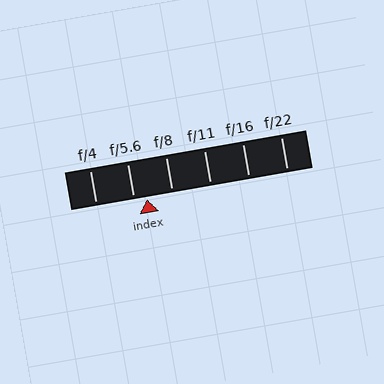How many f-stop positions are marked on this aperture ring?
There are 6 f-stop positions marked.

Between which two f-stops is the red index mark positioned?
The index mark is between f/5.6 and f/8.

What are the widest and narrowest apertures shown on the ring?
The widest aperture shown is f/4 and the narrowest is f/22.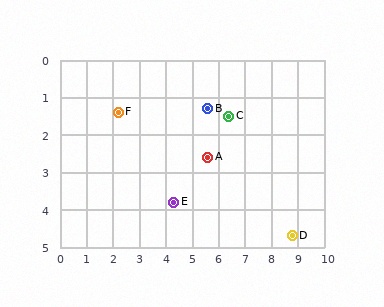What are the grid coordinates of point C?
Point C is at approximately (6.4, 1.5).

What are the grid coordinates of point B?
Point B is at approximately (5.6, 1.3).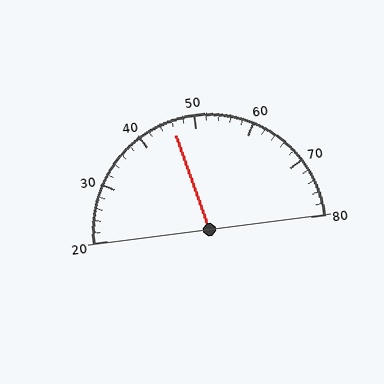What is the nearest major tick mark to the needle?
The nearest major tick mark is 50.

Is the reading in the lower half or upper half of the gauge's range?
The reading is in the lower half of the range (20 to 80).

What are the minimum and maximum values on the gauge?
The gauge ranges from 20 to 80.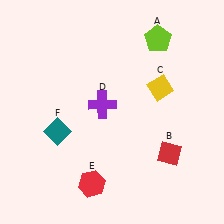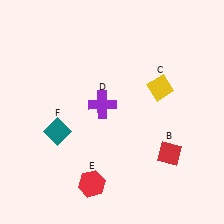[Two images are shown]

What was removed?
The lime pentagon (A) was removed in Image 2.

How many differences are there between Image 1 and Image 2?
There is 1 difference between the two images.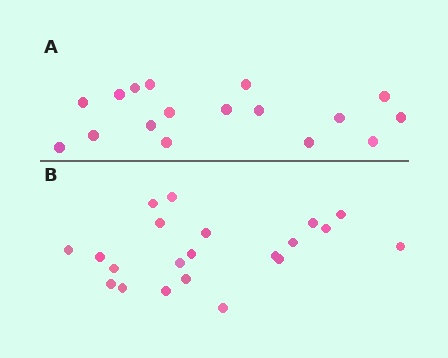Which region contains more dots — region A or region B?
Region B (the bottom region) has more dots.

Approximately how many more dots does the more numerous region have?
Region B has about 4 more dots than region A.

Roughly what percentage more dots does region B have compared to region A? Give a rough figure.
About 25% more.